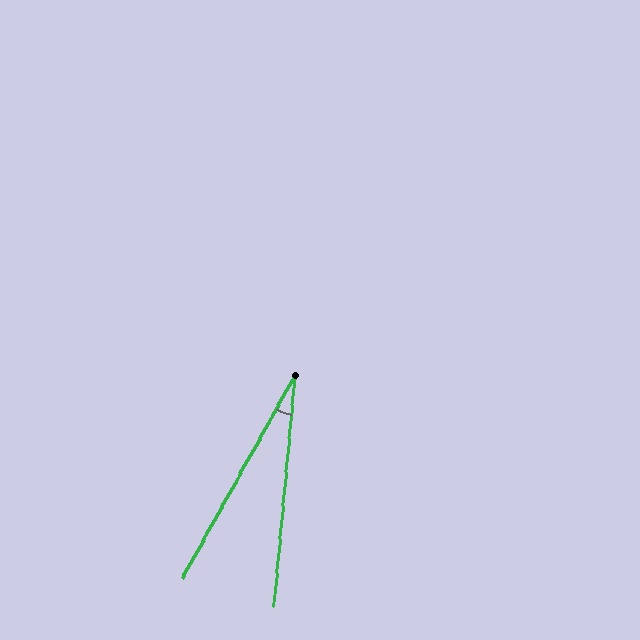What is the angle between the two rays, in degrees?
Approximately 24 degrees.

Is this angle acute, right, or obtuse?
It is acute.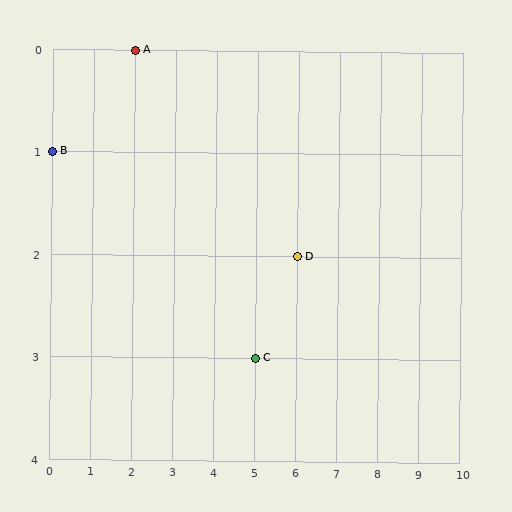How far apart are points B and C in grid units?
Points B and C are 5 columns and 2 rows apart (about 5.4 grid units diagonally).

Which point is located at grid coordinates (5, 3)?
Point C is at (5, 3).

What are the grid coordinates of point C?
Point C is at grid coordinates (5, 3).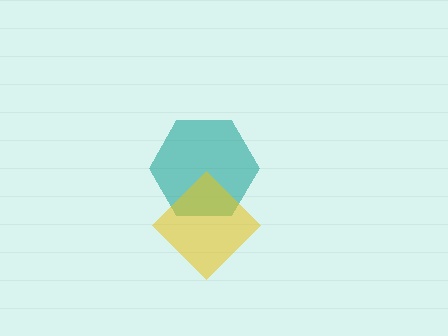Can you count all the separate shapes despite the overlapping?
Yes, there are 2 separate shapes.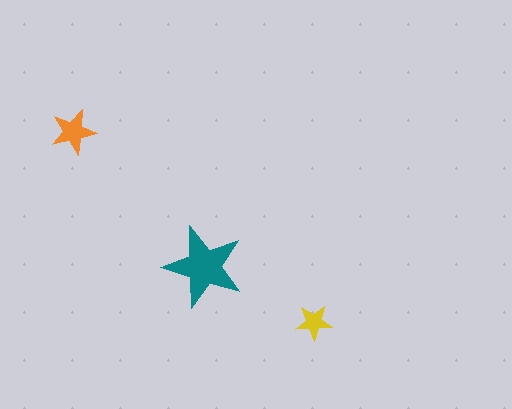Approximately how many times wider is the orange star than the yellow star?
About 1.5 times wider.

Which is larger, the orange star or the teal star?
The teal one.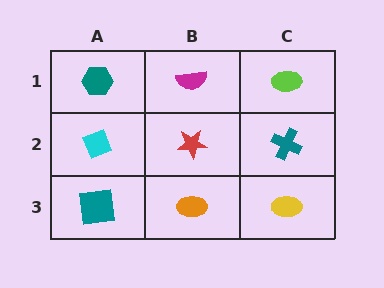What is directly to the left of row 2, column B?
A cyan diamond.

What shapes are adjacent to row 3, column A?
A cyan diamond (row 2, column A), an orange ellipse (row 3, column B).